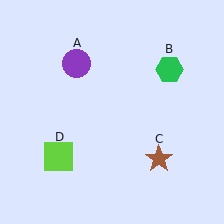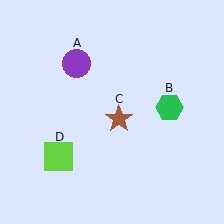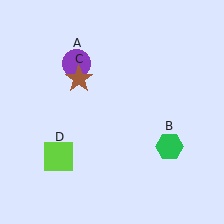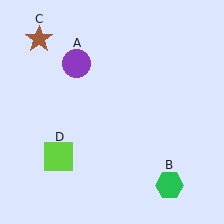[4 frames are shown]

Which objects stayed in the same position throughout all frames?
Purple circle (object A) and lime square (object D) remained stationary.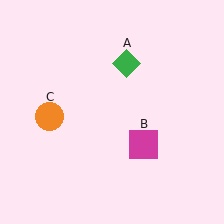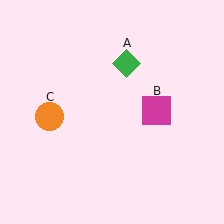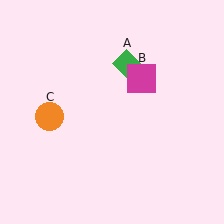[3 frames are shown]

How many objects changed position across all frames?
1 object changed position: magenta square (object B).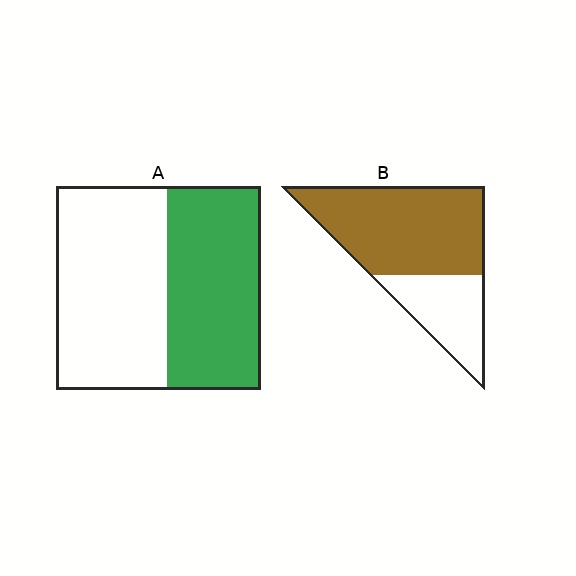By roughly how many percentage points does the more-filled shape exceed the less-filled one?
By roughly 20 percentage points (B over A).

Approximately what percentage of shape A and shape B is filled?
A is approximately 45% and B is approximately 70%.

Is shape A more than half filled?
No.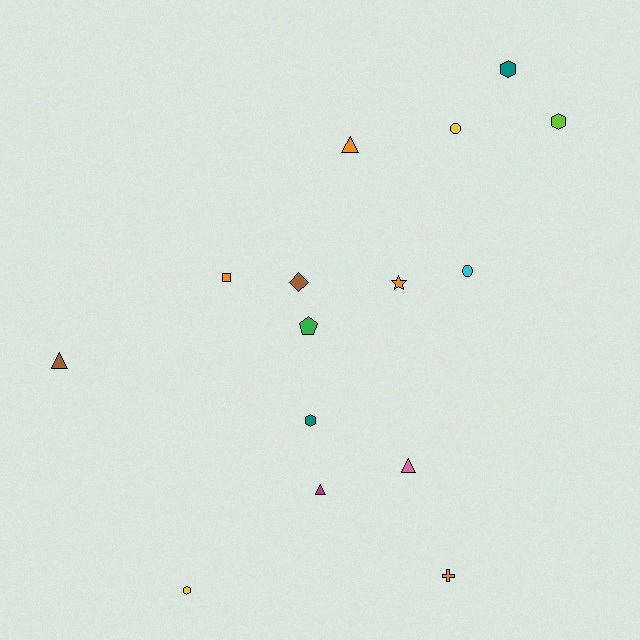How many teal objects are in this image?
There are 2 teal objects.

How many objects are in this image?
There are 15 objects.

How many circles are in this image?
There are 2 circles.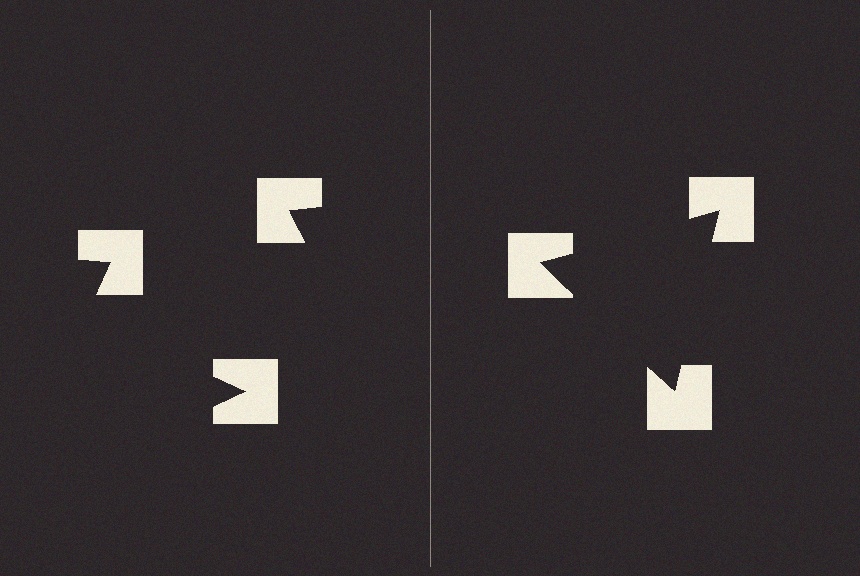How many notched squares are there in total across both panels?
6 — 3 on each side.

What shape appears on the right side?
An illusory triangle.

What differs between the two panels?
The notched squares are positioned identically on both sides; only the wedge orientations differ. On the right they align to a triangle; on the left they are misaligned.